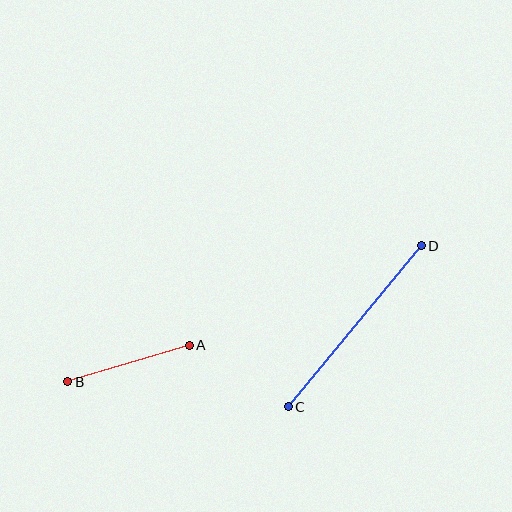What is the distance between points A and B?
The distance is approximately 127 pixels.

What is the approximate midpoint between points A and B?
The midpoint is at approximately (128, 363) pixels.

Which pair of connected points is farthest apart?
Points C and D are farthest apart.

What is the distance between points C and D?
The distance is approximately 208 pixels.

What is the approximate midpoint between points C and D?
The midpoint is at approximately (355, 326) pixels.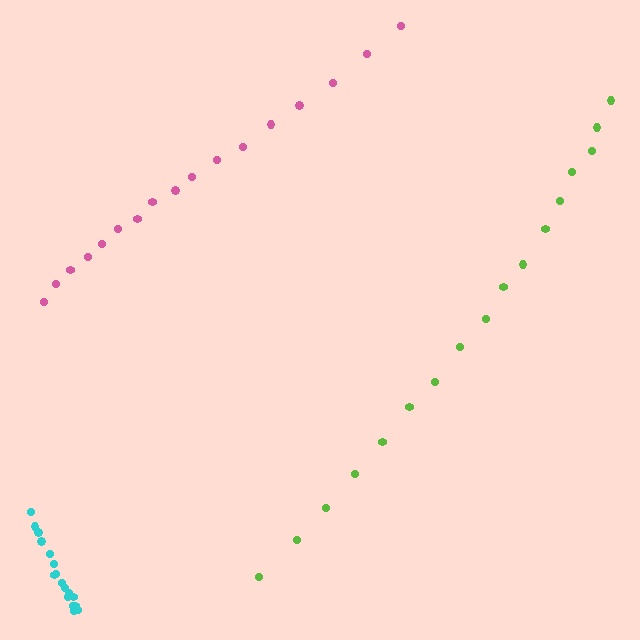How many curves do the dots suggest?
There are 3 distinct paths.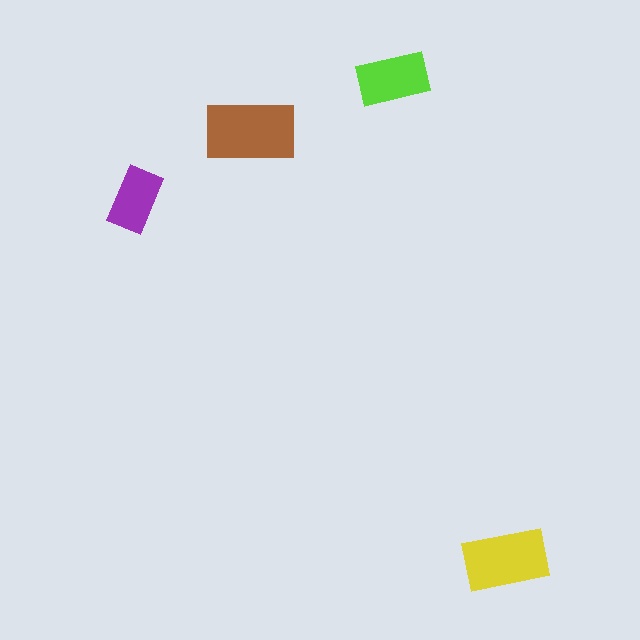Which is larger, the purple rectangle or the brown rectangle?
The brown one.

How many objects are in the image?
There are 4 objects in the image.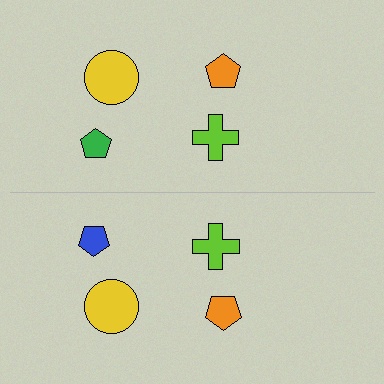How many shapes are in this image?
There are 8 shapes in this image.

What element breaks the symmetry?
The blue pentagon on the bottom side breaks the symmetry — its mirror counterpart is green.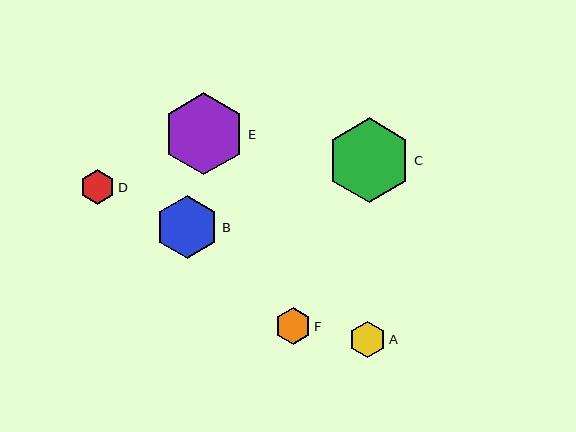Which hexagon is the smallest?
Hexagon D is the smallest with a size of approximately 35 pixels.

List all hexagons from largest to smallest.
From largest to smallest: C, E, B, A, F, D.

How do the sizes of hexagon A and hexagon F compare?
Hexagon A and hexagon F are approximately the same size.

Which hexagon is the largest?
Hexagon C is the largest with a size of approximately 85 pixels.